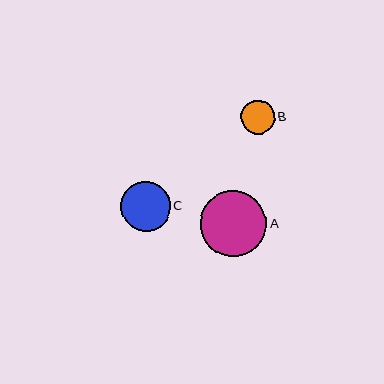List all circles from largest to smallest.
From largest to smallest: A, C, B.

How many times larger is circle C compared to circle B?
Circle C is approximately 1.5 times the size of circle B.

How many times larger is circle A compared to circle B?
Circle A is approximately 2.0 times the size of circle B.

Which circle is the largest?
Circle A is the largest with a size of approximately 66 pixels.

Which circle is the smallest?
Circle B is the smallest with a size of approximately 34 pixels.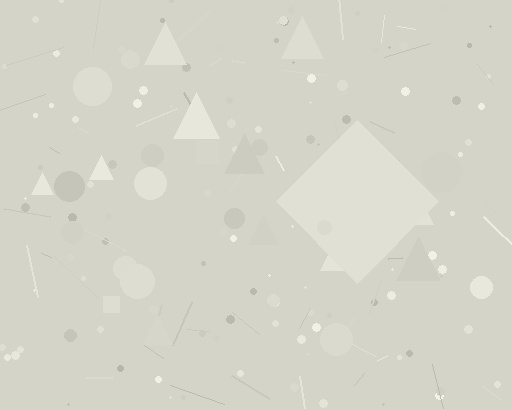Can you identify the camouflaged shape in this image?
The camouflaged shape is a diamond.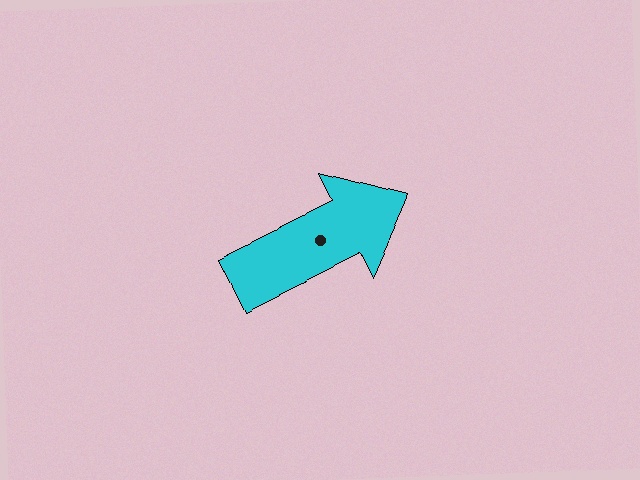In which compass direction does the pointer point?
Northeast.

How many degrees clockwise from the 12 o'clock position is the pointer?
Approximately 64 degrees.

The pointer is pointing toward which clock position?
Roughly 2 o'clock.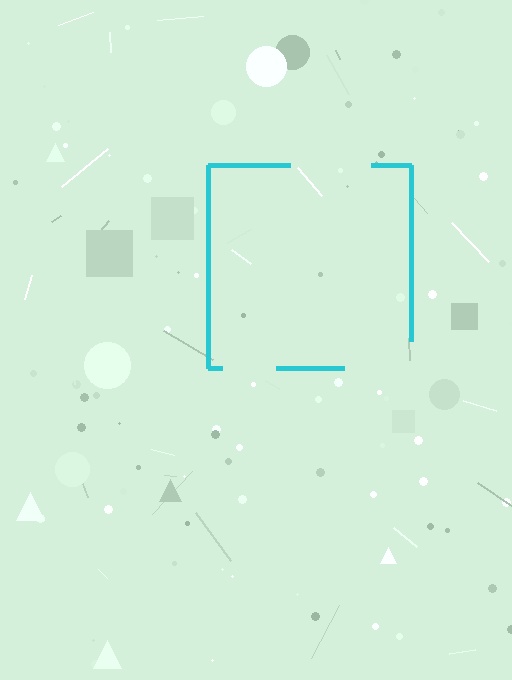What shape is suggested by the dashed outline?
The dashed outline suggests a square.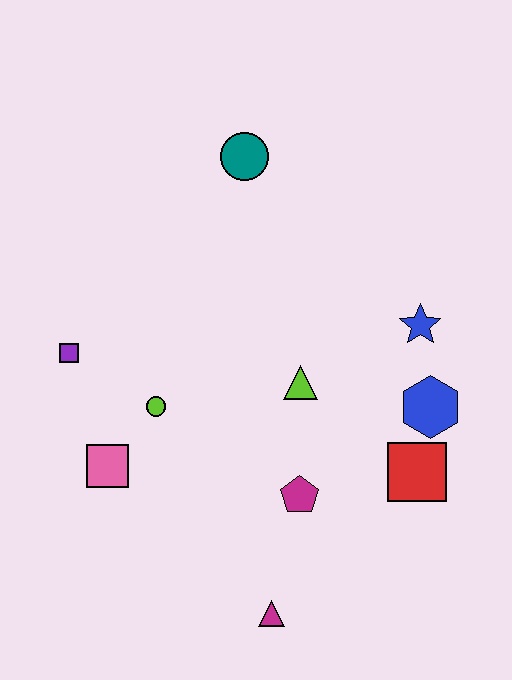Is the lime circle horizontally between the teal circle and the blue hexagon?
No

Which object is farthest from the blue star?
The purple square is farthest from the blue star.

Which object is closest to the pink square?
The lime circle is closest to the pink square.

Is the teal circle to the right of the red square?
No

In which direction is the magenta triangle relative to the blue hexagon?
The magenta triangle is below the blue hexagon.